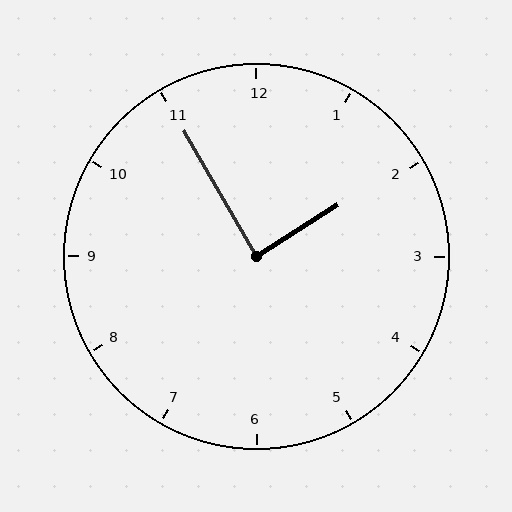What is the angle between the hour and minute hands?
Approximately 88 degrees.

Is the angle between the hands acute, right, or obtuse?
It is right.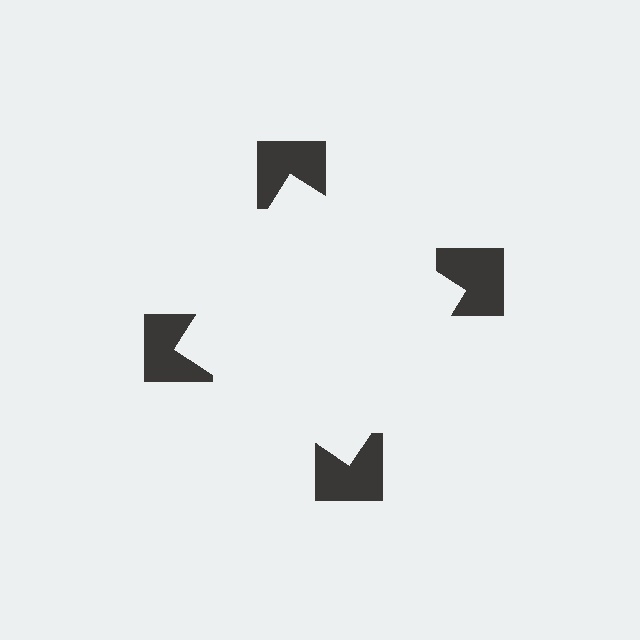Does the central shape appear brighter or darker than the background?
It typically appears slightly brighter than the background, even though no actual brightness change is drawn.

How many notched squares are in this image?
There are 4 — one at each vertex of the illusory square.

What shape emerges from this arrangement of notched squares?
An illusory square — its edges are inferred from the aligned wedge cuts in the notched squares, not physically drawn.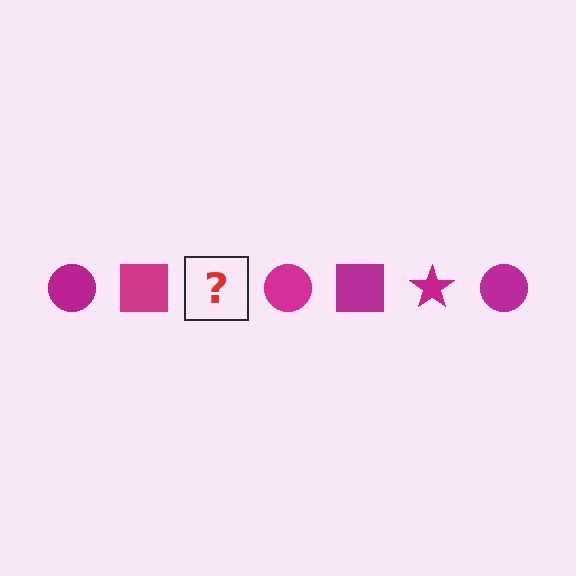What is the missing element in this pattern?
The missing element is a magenta star.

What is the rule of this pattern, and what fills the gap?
The rule is that the pattern cycles through circle, square, star shapes in magenta. The gap should be filled with a magenta star.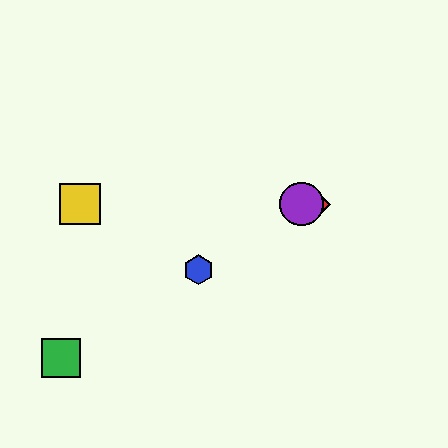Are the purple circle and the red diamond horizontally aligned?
Yes, both are at y≈204.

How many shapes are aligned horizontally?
3 shapes (the red diamond, the yellow square, the purple circle) are aligned horizontally.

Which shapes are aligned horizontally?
The red diamond, the yellow square, the purple circle are aligned horizontally.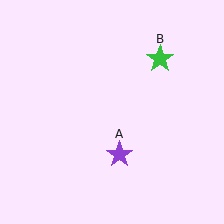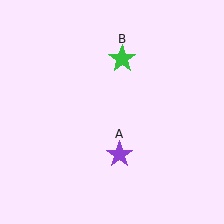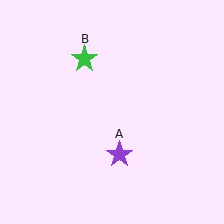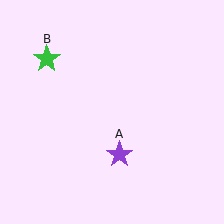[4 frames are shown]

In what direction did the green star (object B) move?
The green star (object B) moved left.